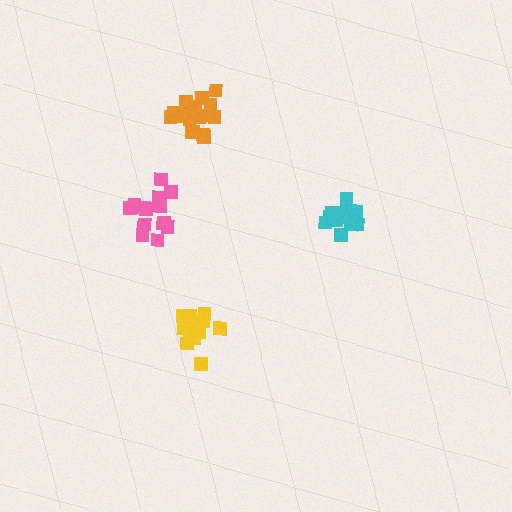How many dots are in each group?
Group 1: 12 dots, Group 2: 18 dots, Group 3: 13 dots, Group 4: 15 dots (58 total).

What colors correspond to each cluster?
The clusters are colored: cyan, orange, pink, yellow.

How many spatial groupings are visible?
There are 4 spatial groupings.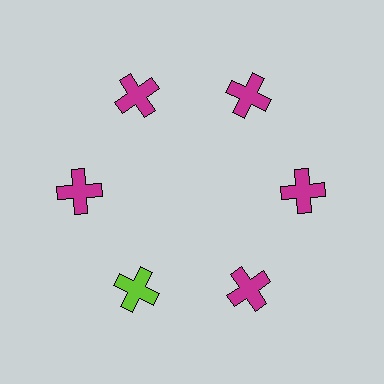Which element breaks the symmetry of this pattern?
The lime cross at roughly the 7 o'clock position breaks the symmetry. All other shapes are magenta crosses.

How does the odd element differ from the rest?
It has a different color: lime instead of magenta.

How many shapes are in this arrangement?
There are 6 shapes arranged in a ring pattern.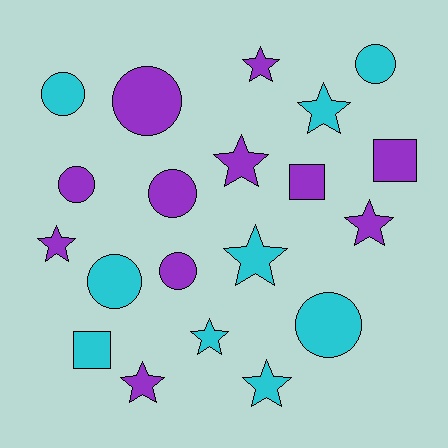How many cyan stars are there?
There are 4 cyan stars.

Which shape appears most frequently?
Star, with 9 objects.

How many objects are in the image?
There are 20 objects.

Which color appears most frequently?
Purple, with 11 objects.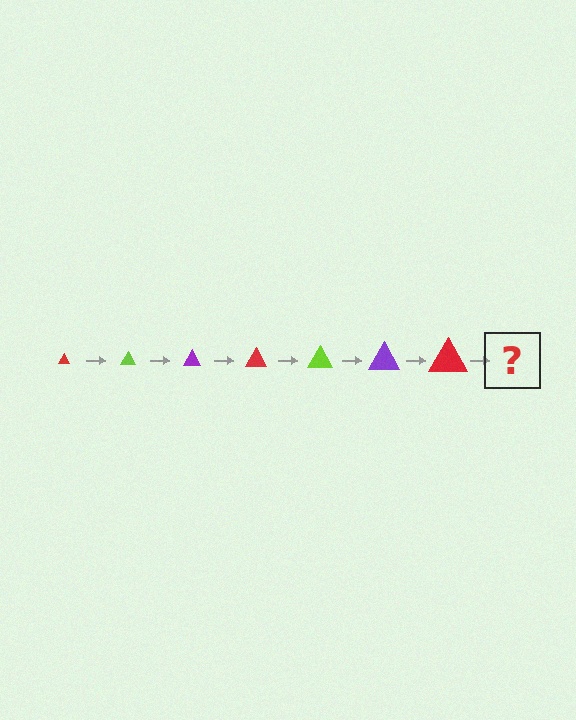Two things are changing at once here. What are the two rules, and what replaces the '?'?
The two rules are that the triangle grows larger each step and the color cycles through red, lime, and purple. The '?' should be a lime triangle, larger than the previous one.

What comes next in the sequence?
The next element should be a lime triangle, larger than the previous one.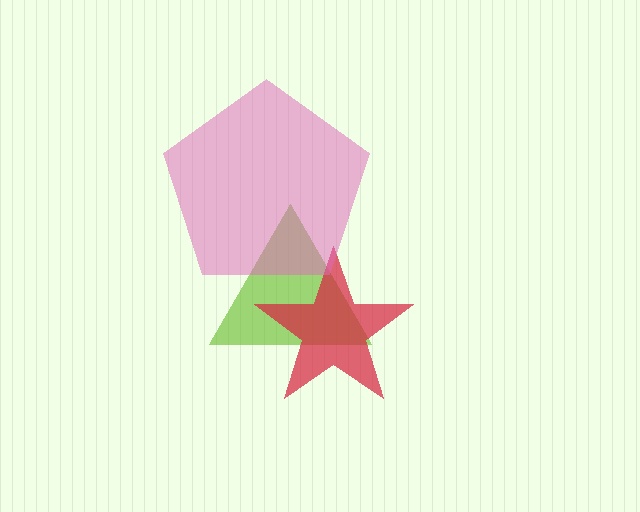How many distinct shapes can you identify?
There are 3 distinct shapes: a lime triangle, a red star, a pink pentagon.